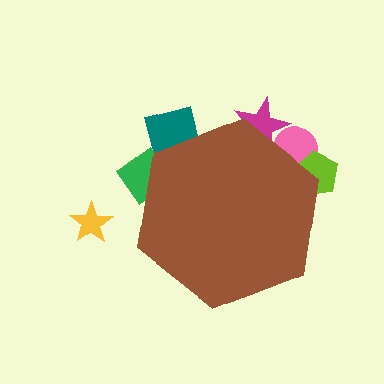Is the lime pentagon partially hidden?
Yes, the lime pentagon is partially hidden behind the brown hexagon.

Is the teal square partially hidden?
Yes, the teal square is partially hidden behind the brown hexagon.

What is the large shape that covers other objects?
A brown hexagon.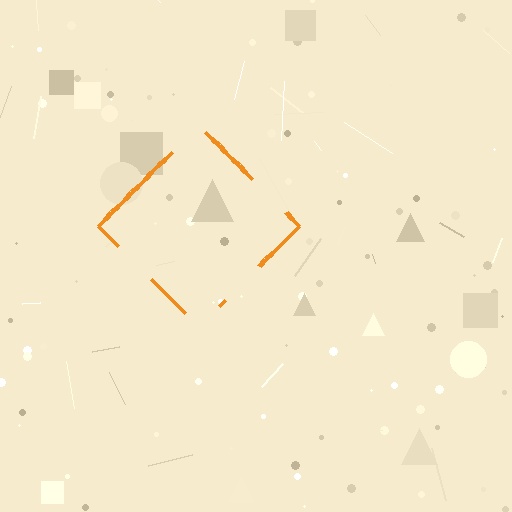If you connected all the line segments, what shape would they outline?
They would outline a diamond.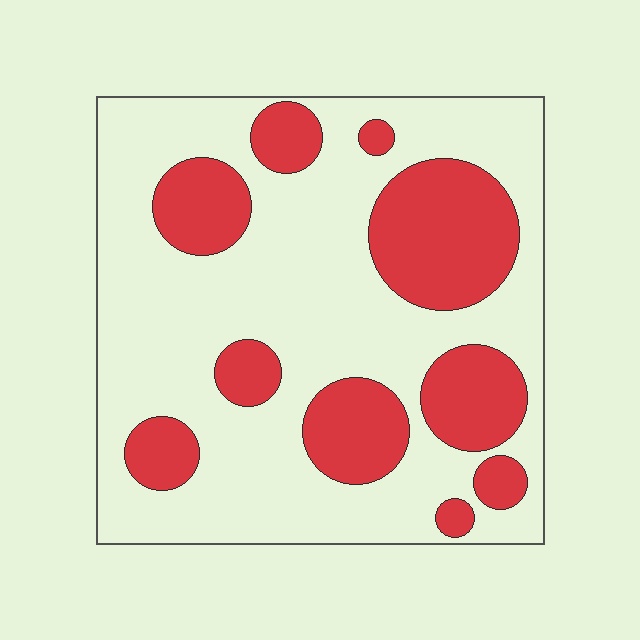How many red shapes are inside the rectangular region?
10.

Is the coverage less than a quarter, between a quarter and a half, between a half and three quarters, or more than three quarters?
Between a quarter and a half.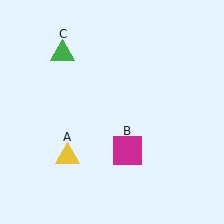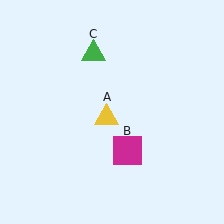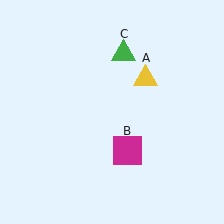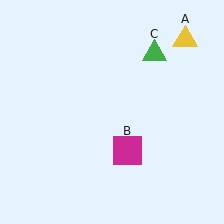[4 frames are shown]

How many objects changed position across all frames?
2 objects changed position: yellow triangle (object A), green triangle (object C).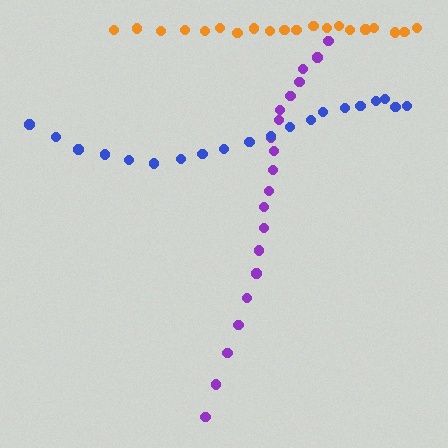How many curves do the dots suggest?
There are 3 distinct paths.